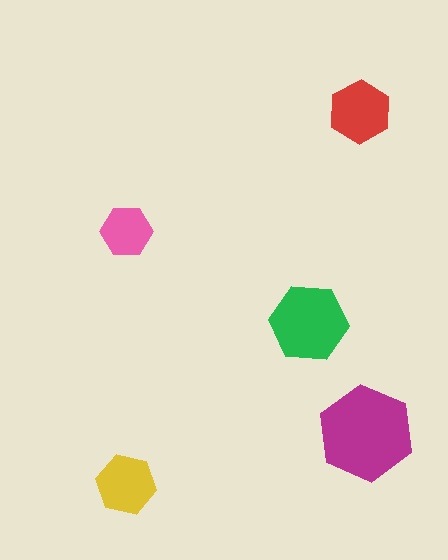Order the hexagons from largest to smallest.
the magenta one, the green one, the red one, the yellow one, the pink one.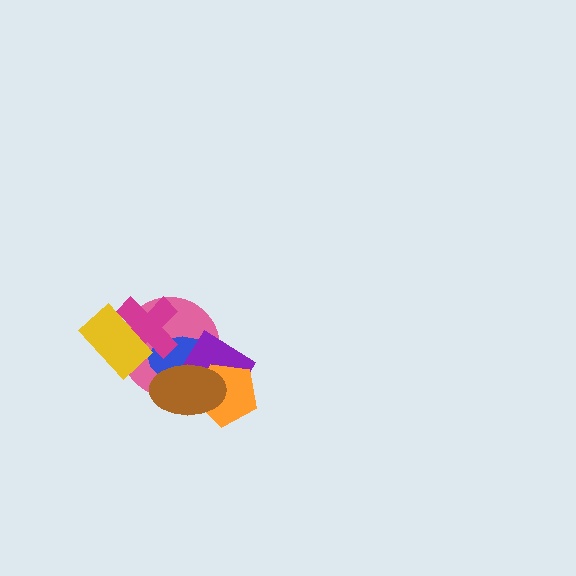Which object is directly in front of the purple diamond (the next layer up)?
The orange pentagon is directly in front of the purple diamond.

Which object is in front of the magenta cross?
The yellow rectangle is in front of the magenta cross.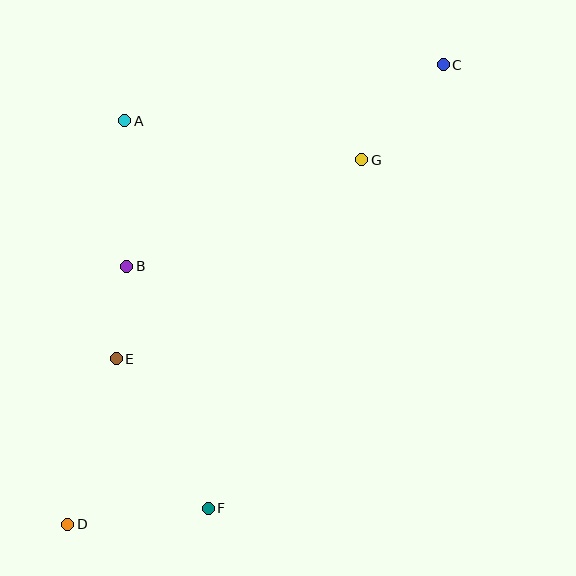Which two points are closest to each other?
Points B and E are closest to each other.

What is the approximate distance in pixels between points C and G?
The distance between C and G is approximately 125 pixels.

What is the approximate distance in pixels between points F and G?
The distance between F and G is approximately 381 pixels.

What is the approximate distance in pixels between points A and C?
The distance between A and C is approximately 323 pixels.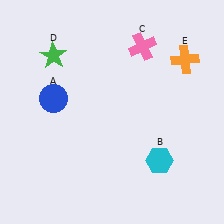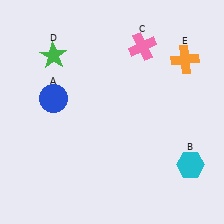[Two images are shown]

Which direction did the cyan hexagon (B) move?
The cyan hexagon (B) moved right.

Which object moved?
The cyan hexagon (B) moved right.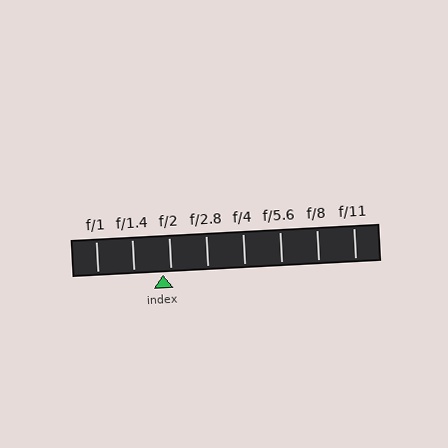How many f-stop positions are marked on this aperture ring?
There are 8 f-stop positions marked.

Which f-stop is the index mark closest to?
The index mark is closest to f/2.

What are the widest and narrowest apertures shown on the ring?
The widest aperture shown is f/1 and the narrowest is f/11.